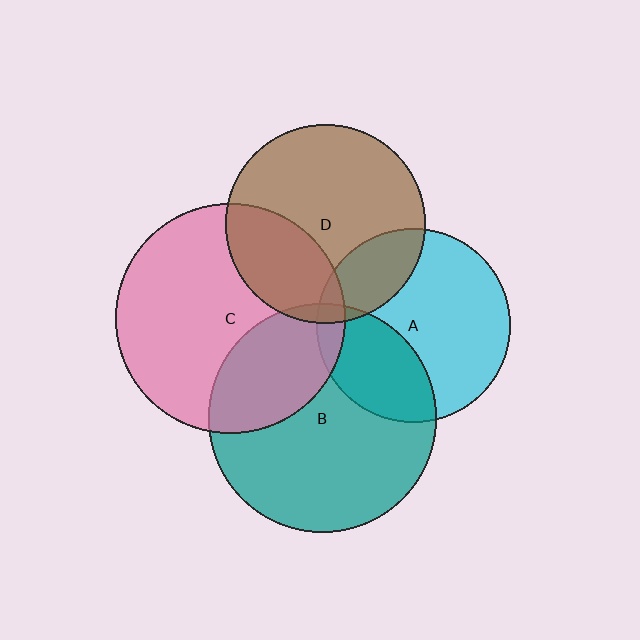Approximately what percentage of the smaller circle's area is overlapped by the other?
Approximately 30%.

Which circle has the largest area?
Circle C (pink).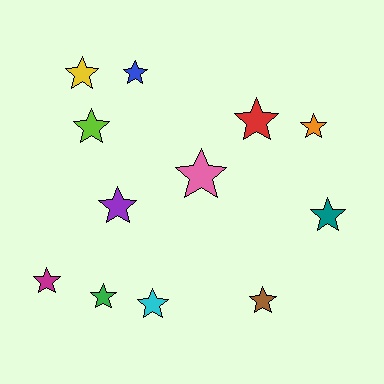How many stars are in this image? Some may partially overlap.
There are 12 stars.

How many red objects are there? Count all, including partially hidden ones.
There is 1 red object.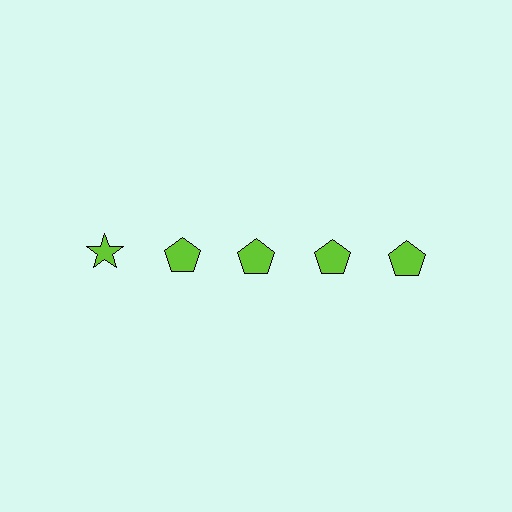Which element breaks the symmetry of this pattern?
The lime star in the top row, leftmost column breaks the symmetry. All other shapes are lime pentagons.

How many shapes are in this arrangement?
There are 5 shapes arranged in a grid pattern.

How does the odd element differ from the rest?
It has a different shape: star instead of pentagon.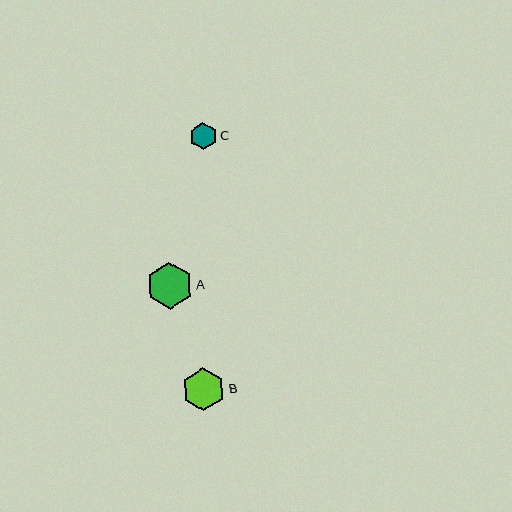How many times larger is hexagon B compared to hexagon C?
Hexagon B is approximately 1.6 times the size of hexagon C.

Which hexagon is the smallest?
Hexagon C is the smallest with a size of approximately 27 pixels.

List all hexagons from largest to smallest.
From largest to smallest: A, B, C.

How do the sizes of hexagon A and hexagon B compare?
Hexagon A and hexagon B are approximately the same size.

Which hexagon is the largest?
Hexagon A is the largest with a size of approximately 47 pixels.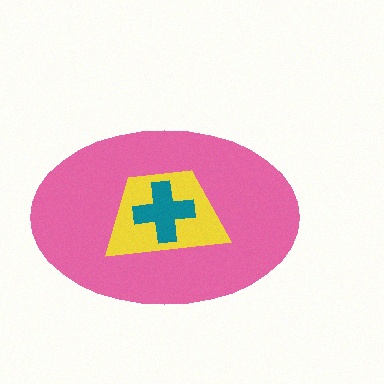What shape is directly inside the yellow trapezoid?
The teal cross.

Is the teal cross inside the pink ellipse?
Yes.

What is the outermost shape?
The pink ellipse.